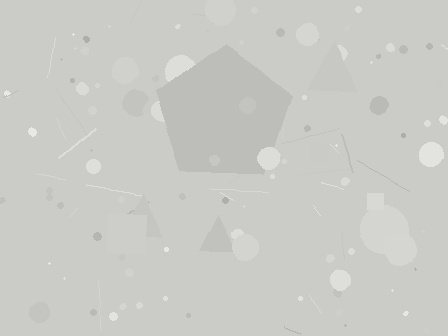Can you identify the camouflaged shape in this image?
The camouflaged shape is a pentagon.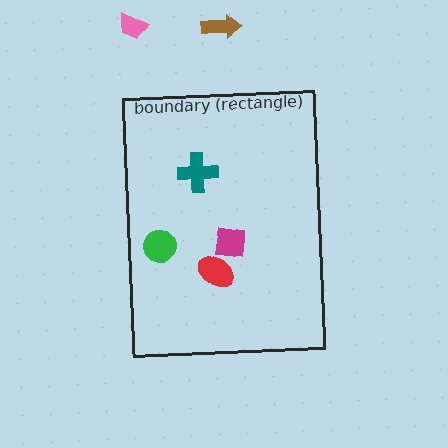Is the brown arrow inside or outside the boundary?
Outside.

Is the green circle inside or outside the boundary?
Inside.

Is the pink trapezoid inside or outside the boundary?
Outside.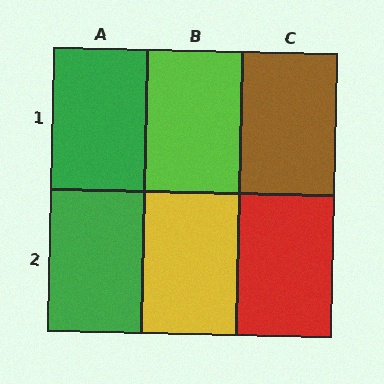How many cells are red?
1 cell is red.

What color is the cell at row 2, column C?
Red.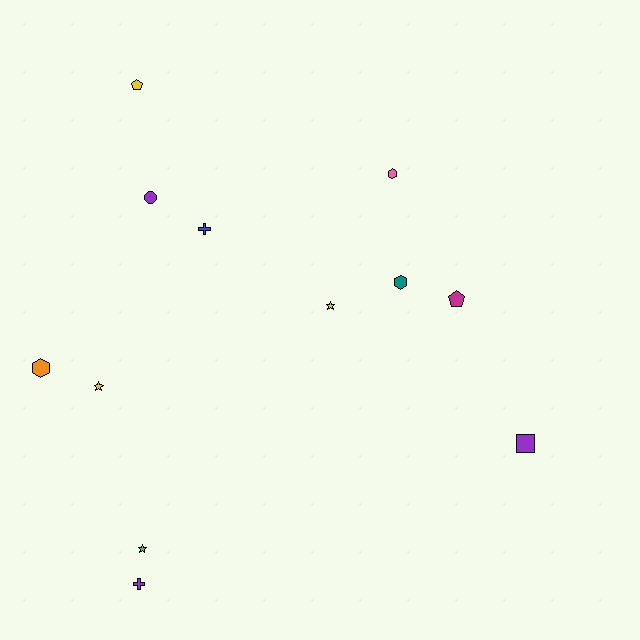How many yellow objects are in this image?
There are 3 yellow objects.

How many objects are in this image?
There are 12 objects.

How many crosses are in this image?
There are 2 crosses.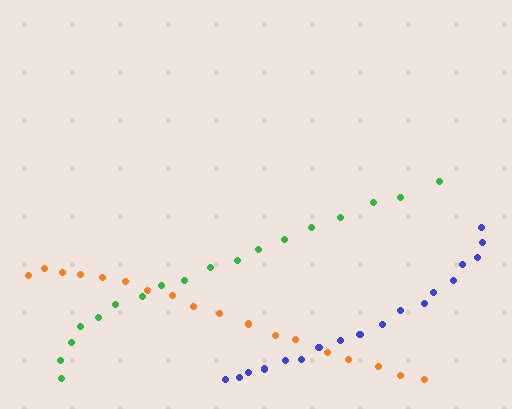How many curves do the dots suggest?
There are 3 distinct paths.